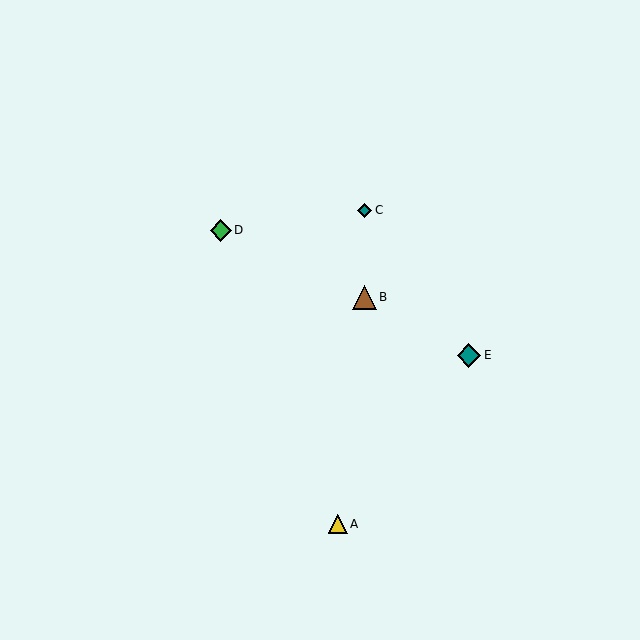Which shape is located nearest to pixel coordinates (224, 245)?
The green diamond (labeled D) at (221, 230) is nearest to that location.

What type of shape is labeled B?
Shape B is a brown triangle.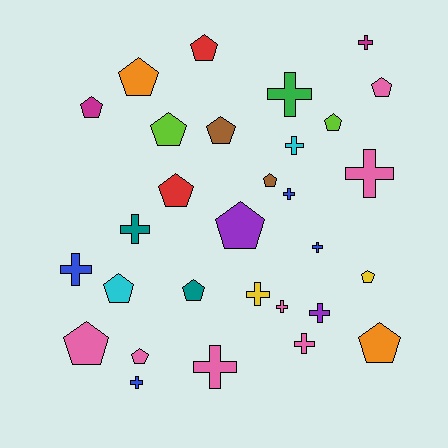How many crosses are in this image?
There are 14 crosses.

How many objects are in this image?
There are 30 objects.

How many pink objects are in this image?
There are 7 pink objects.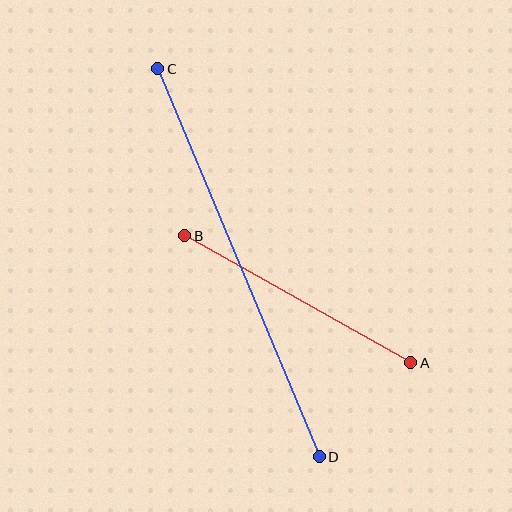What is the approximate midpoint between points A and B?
The midpoint is at approximately (298, 299) pixels.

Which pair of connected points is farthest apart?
Points C and D are farthest apart.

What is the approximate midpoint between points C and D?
The midpoint is at approximately (239, 263) pixels.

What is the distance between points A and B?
The distance is approximately 259 pixels.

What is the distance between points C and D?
The distance is approximately 420 pixels.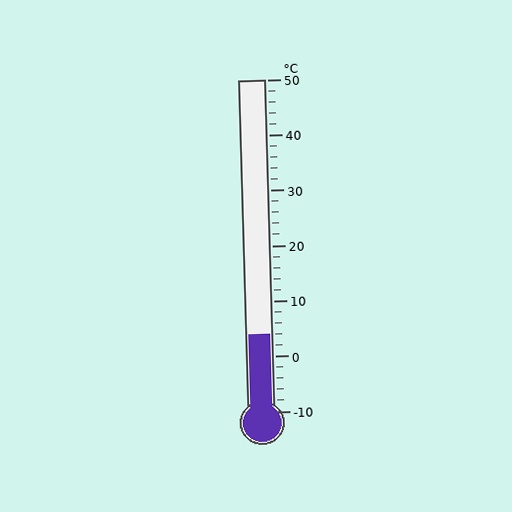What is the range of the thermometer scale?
The thermometer scale ranges from -10°C to 50°C.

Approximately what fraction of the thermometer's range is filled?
The thermometer is filled to approximately 25% of its range.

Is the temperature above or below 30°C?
The temperature is below 30°C.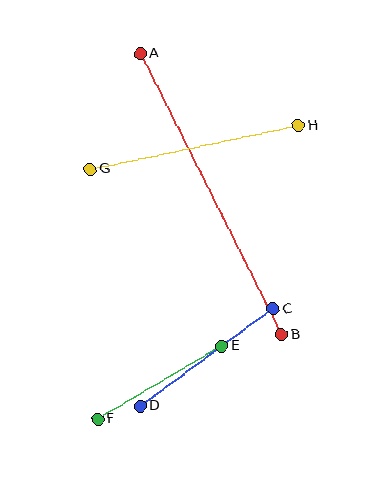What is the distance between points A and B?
The distance is approximately 315 pixels.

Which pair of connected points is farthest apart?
Points A and B are farthest apart.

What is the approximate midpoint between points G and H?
The midpoint is at approximately (194, 147) pixels.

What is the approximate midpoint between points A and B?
The midpoint is at approximately (211, 194) pixels.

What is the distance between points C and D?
The distance is approximately 165 pixels.